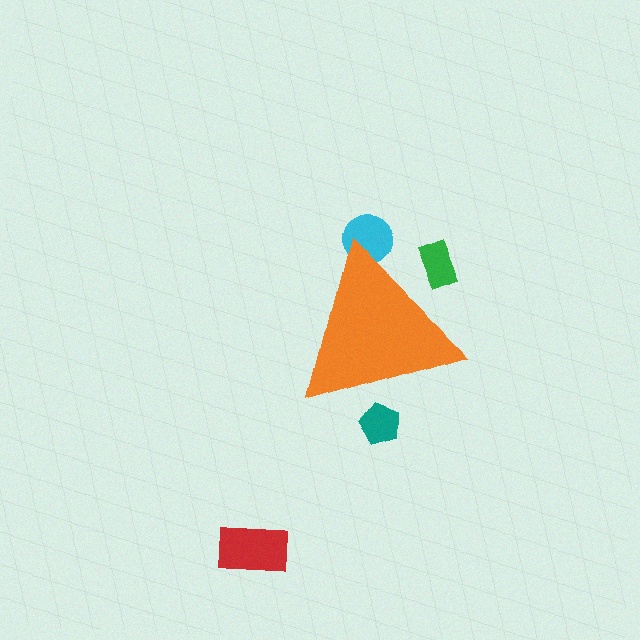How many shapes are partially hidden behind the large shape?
3 shapes are partially hidden.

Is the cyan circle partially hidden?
Yes, the cyan circle is partially hidden behind the orange triangle.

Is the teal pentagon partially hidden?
Yes, the teal pentagon is partially hidden behind the orange triangle.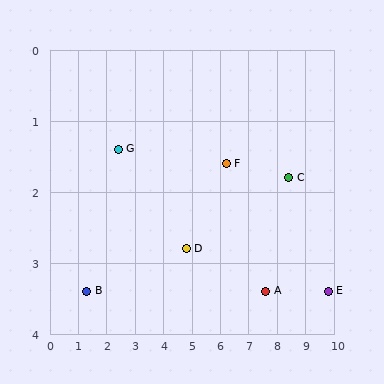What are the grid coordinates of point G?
Point G is at approximately (2.4, 1.4).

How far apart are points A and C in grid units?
Points A and C are about 1.8 grid units apart.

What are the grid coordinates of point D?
Point D is at approximately (4.8, 2.8).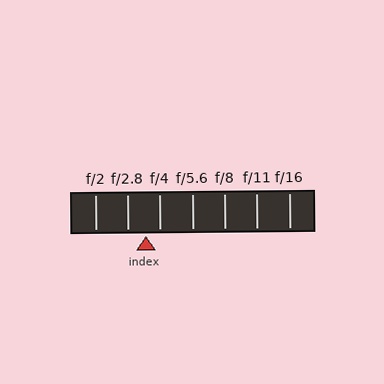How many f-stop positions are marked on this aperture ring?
There are 7 f-stop positions marked.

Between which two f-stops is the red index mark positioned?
The index mark is between f/2.8 and f/4.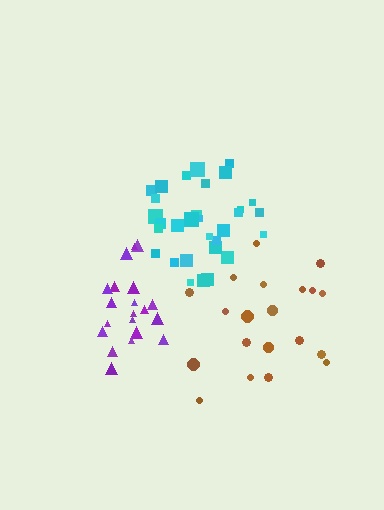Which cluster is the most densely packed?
Cyan.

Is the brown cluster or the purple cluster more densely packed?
Purple.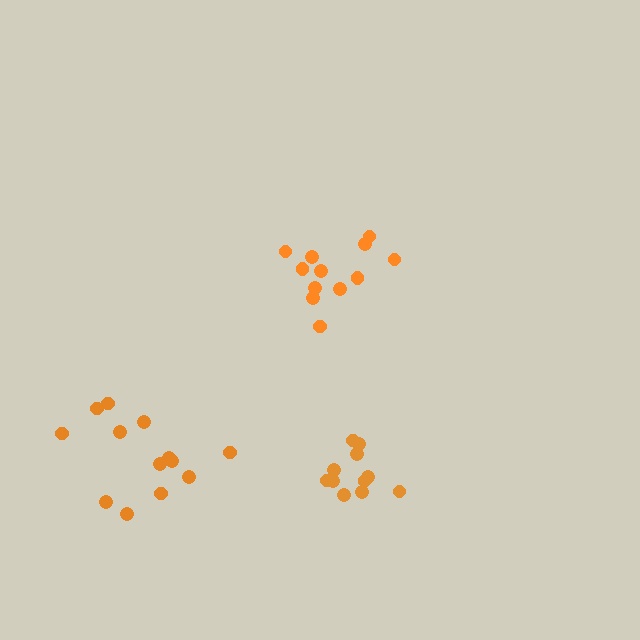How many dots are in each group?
Group 1: 13 dots, Group 2: 12 dots, Group 3: 11 dots (36 total).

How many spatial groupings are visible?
There are 3 spatial groupings.